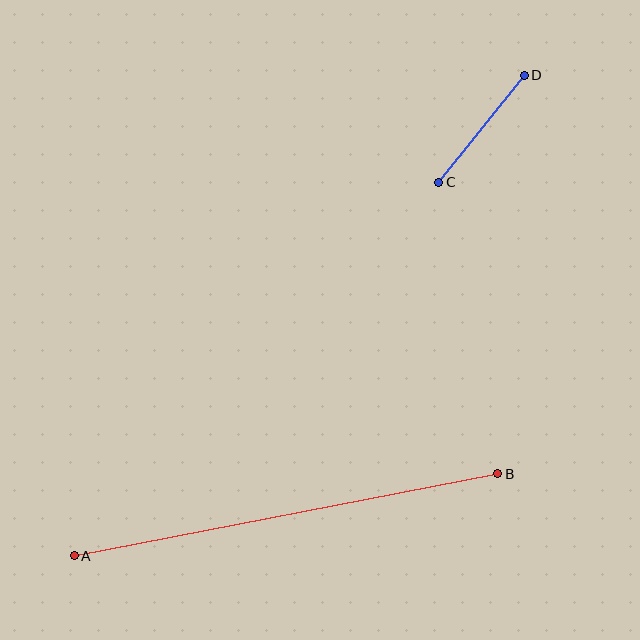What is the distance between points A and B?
The distance is approximately 431 pixels.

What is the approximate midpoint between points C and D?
The midpoint is at approximately (481, 129) pixels.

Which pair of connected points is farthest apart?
Points A and B are farthest apart.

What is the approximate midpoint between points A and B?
The midpoint is at approximately (286, 515) pixels.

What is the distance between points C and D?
The distance is approximately 137 pixels.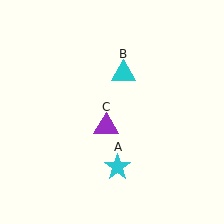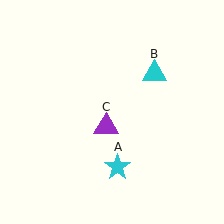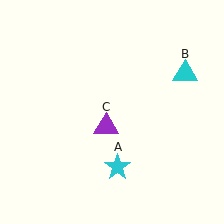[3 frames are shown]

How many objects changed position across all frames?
1 object changed position: cyan triangle (object B).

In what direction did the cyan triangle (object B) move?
The cyan triangle (object B) moved right.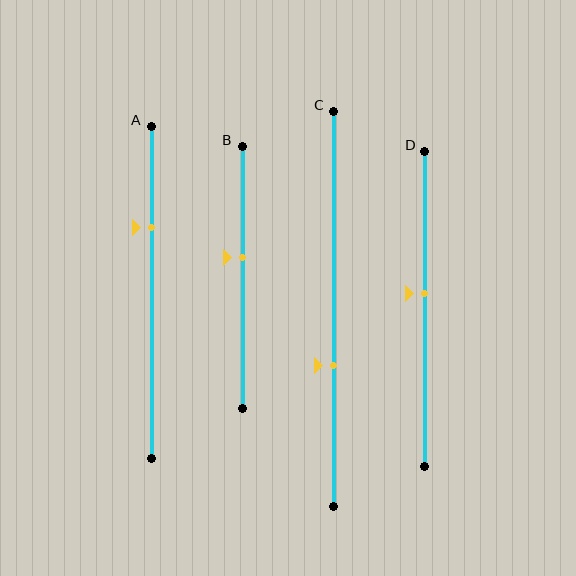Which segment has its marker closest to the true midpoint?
Segment D has its marker closest to the true midpoint.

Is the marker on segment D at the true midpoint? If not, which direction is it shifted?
No, the marker on segment D is shifted upward by about 5% of the segment length.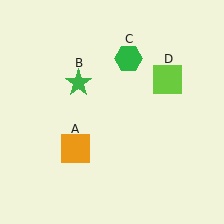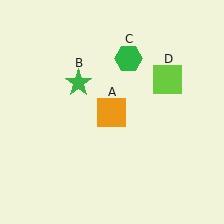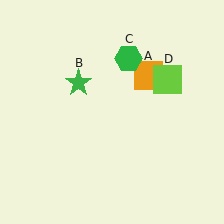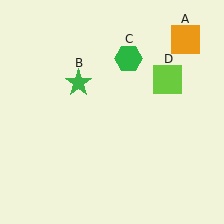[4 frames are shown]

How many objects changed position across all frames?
1 object changed position: orange square (object A).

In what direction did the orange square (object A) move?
The orange square (object A) moved up and to the right.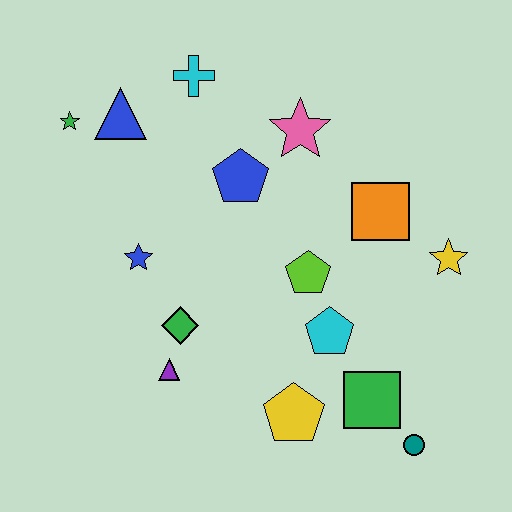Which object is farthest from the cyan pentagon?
The green star is farthest from the cyan pentagon.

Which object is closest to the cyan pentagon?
The lime pentagon is closest to the cyan pentagon.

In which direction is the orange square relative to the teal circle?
The orange square is above the teal circle.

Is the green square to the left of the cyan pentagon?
No